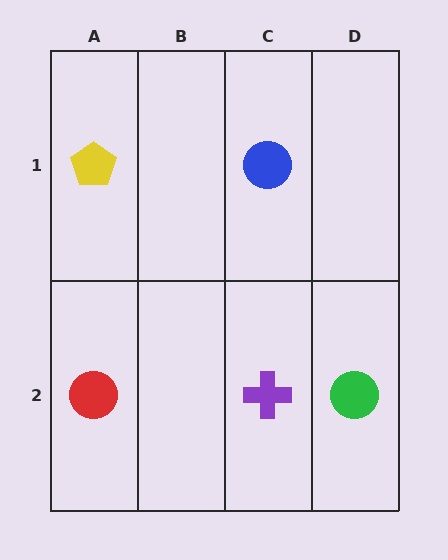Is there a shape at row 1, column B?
No, that cell is empty.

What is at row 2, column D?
A green circle.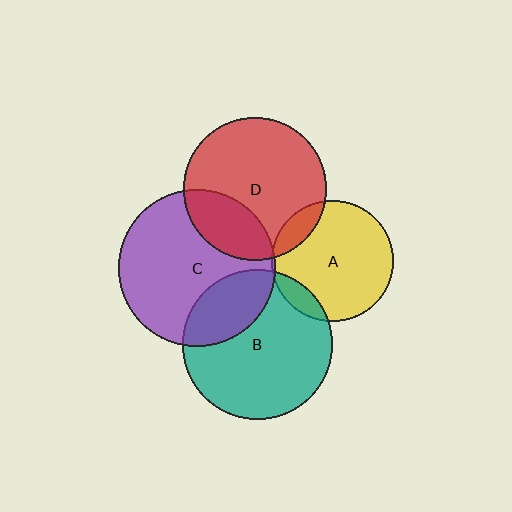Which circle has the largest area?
Circle C (purple).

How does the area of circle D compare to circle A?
Approximately 1.4 times.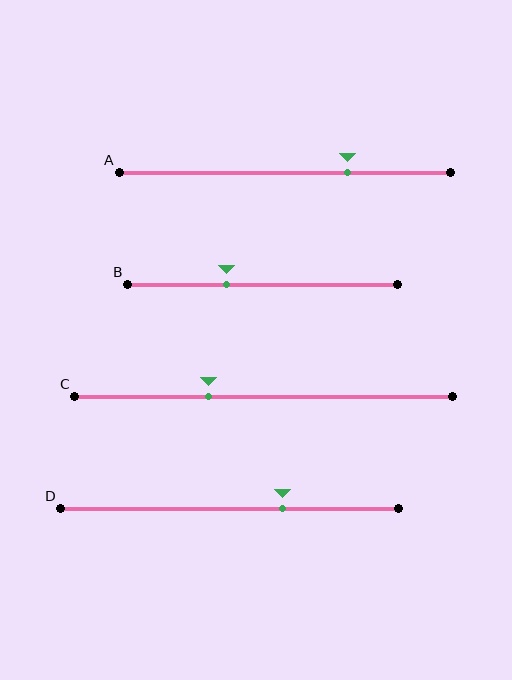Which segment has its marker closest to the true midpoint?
Segment B has its marker closest to the true midpoint.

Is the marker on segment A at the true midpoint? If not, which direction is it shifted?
No, the marker on segment A is shifted to the right by about 19% of the segment length.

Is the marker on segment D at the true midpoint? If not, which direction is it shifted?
No, the marker on segment D is shifted to the right by about 16% of the segment length.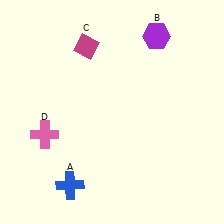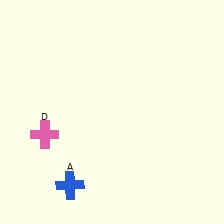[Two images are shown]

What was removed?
The magenta diamond (C), the purple hexagon (B) were removed in Image 2.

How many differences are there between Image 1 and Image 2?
There are 2 differences between the two images.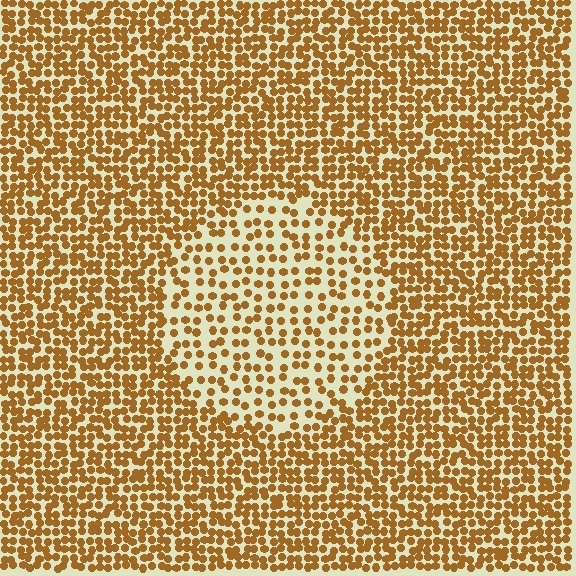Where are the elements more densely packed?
The elements are more densely packed outside the circle boundary.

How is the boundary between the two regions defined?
The boundary is defined by a change in element density (approximately 1.9x ratio). All elements are the same color, size, and shape.